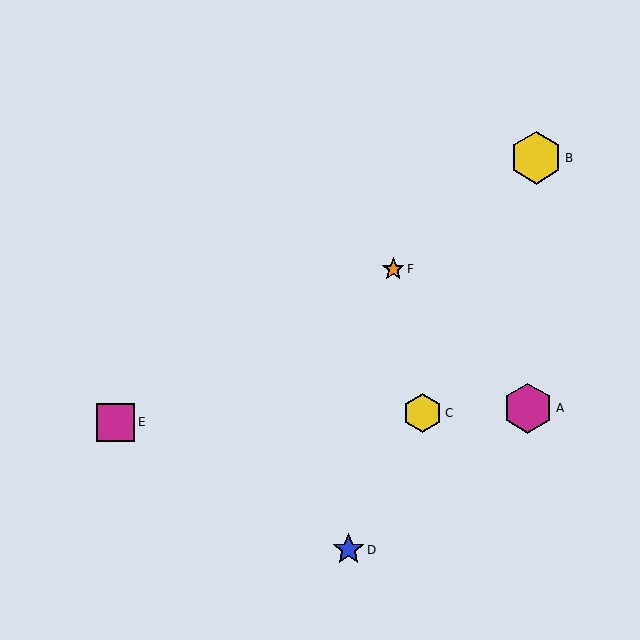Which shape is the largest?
The yellow hexagon (labeled B) is the largest.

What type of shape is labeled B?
Shape B is a yellow hexagon.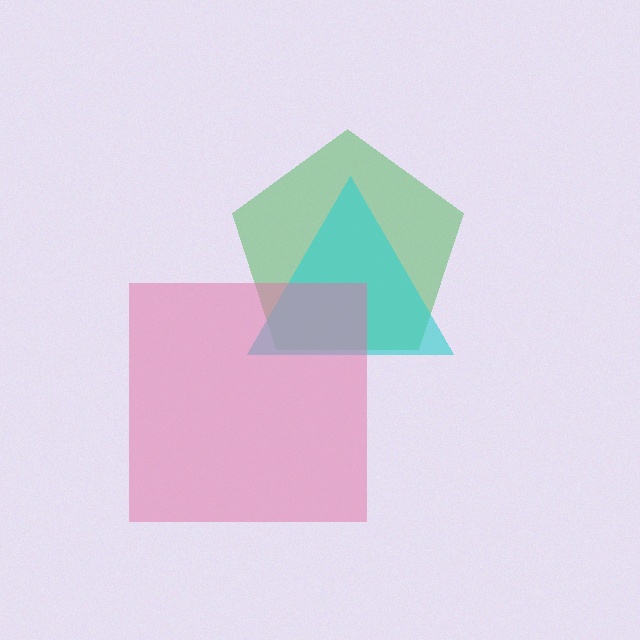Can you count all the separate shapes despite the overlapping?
Yes, there are 3 separate shapes.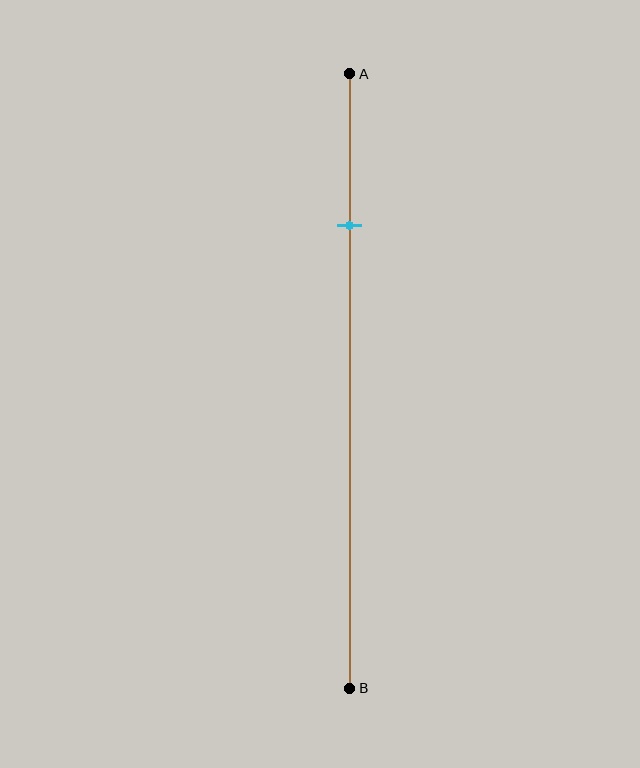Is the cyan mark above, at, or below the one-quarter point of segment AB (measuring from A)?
The cyan mark is approximately at the one-quarter point of segment AB.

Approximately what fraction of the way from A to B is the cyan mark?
The cyan mark is approximately 25% of the way from A to B.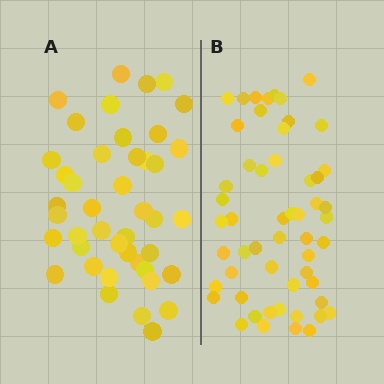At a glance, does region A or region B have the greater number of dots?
Region B (the right region) has more dots.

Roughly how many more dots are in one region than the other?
Region B has roughly 12 or so more dots than region A.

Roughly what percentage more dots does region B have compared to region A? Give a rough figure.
About 25% more.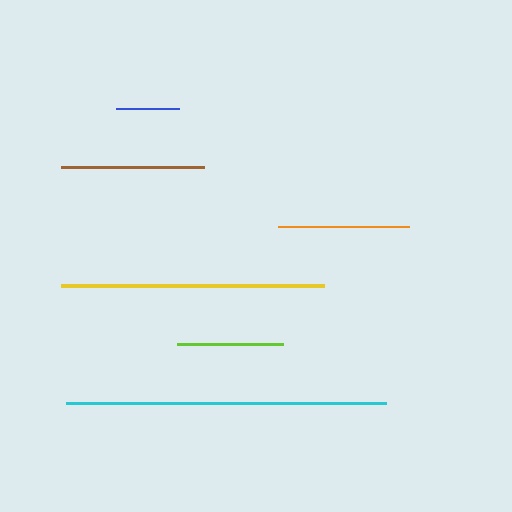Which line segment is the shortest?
The blue line is the shortest at approximately 63 pixels.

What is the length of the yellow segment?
The yellow segment is approximately 263 pixels long.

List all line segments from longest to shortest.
From longest to shortest: cyan, yellow, brown, orange, lime, blue.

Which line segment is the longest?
The cyan line is the longest at approximately 320 pixels.